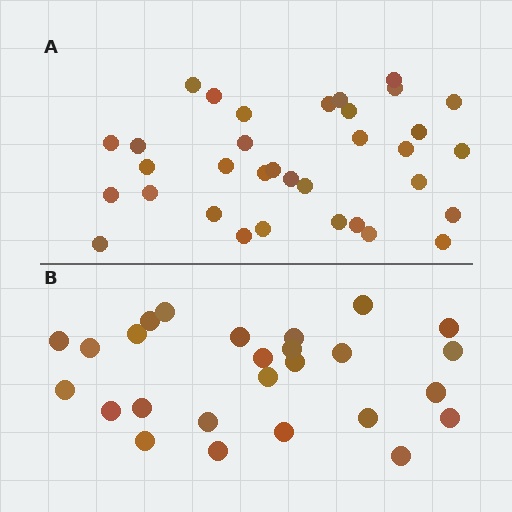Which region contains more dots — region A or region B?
Region A (the top region) has more dots.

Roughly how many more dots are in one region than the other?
Region A has roughly 8 or so more dots than region B.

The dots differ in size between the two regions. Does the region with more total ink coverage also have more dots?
No. Region B has more total ink coverage because its dots are larger, but region A actually contains more individual dots. Total area can be misleading — the number of items is what matters here.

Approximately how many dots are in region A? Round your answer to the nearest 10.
About 30 dots. (The exact count is 34, which rounds to 30.)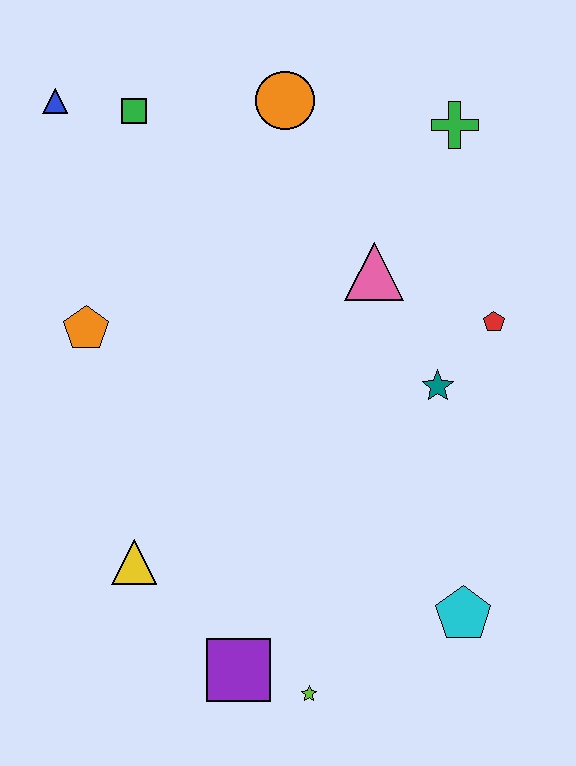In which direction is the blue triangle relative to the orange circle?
The blue triangle is to the left of the orange circle.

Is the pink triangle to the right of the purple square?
Yes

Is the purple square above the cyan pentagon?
No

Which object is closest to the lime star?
The purple square is closest to the lime star.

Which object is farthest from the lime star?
The blue triangle is farthest from the lime star.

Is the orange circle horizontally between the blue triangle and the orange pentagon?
No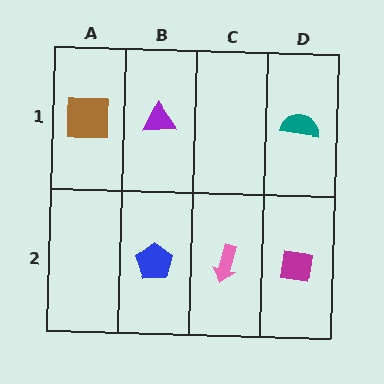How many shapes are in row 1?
3 shapes.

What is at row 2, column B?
A blue pentagon.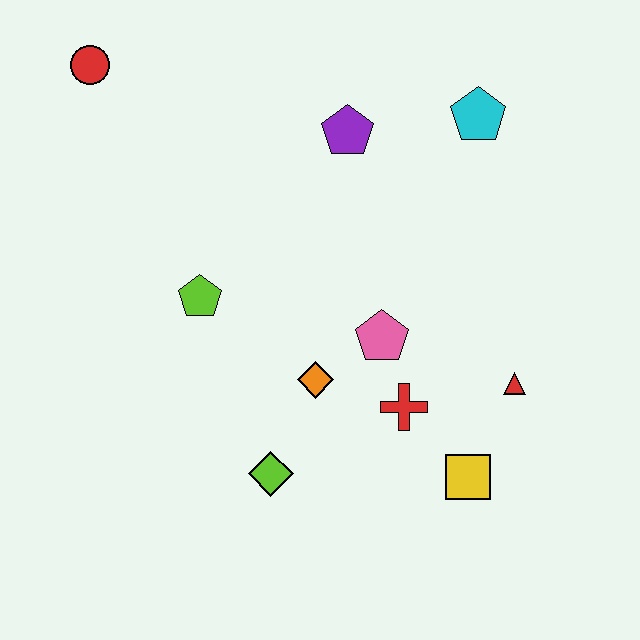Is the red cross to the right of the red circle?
Yes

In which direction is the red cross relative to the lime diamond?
The red cross is to the right of the lime diamond.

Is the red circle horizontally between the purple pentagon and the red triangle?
No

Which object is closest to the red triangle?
The yellow square is closest to the red triangle.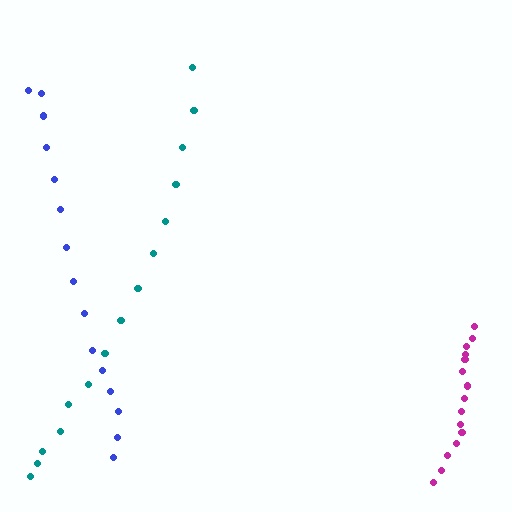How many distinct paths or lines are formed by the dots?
There are 3 distinct paths.